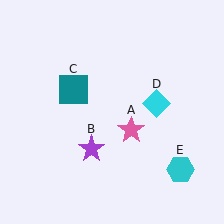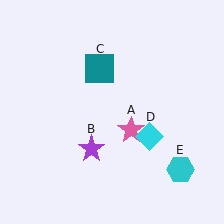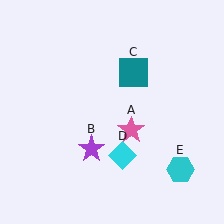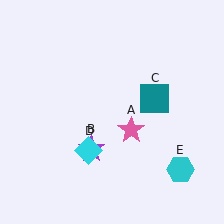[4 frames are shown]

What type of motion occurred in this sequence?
The teal square (object C), cyan diamond (object D) rotated clockwise around the center of the scene.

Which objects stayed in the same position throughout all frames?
Pink star (object A) and purple star (object B) and cyan hexagon (object E) remained stationary.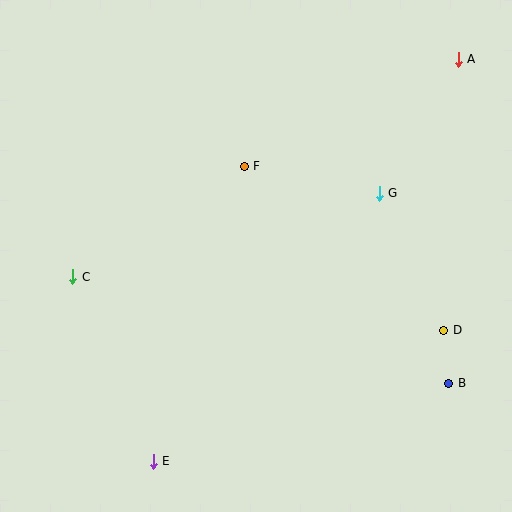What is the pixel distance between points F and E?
The distance between F and E is 309 pixels.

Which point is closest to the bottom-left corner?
Point E is closest to the bottom-left corner.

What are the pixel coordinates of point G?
Point G is at (379, 193).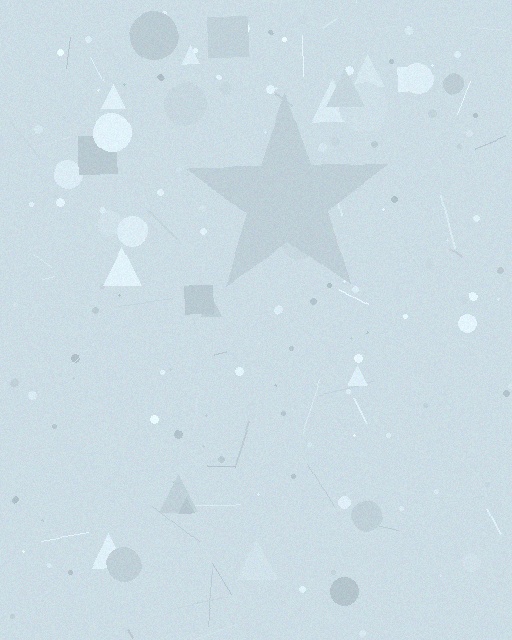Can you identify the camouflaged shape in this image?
The camouflaged shape is a star.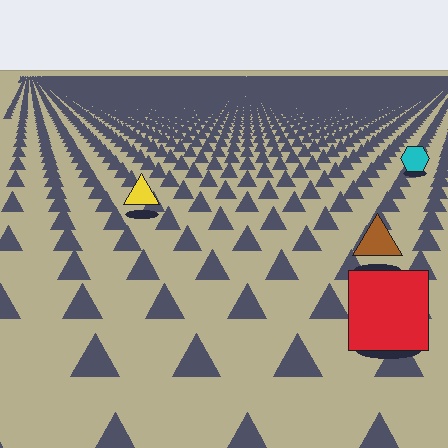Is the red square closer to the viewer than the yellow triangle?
Yes. The red square is closer — you can tell from the texture gradient: the ground texture is coarser near it.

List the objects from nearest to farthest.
From nearest to farthest: the red square, the brown triangle, the yellow triangle, the cyan hexagon.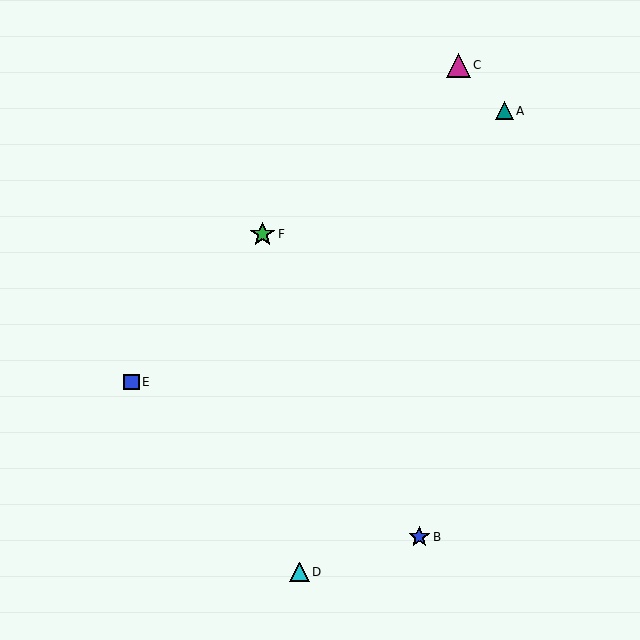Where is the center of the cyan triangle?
The center of the cyan triangle is at (299, 572).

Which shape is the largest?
The green star (labeled F) is the largest.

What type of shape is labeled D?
Shape D is a cyan triangle.